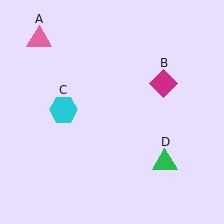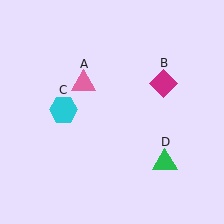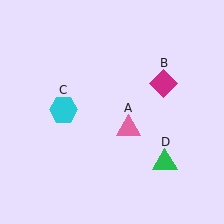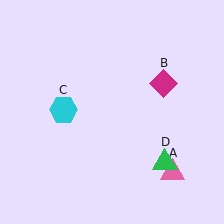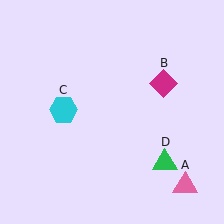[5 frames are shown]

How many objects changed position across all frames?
1 object changed position: pink triangle (object A).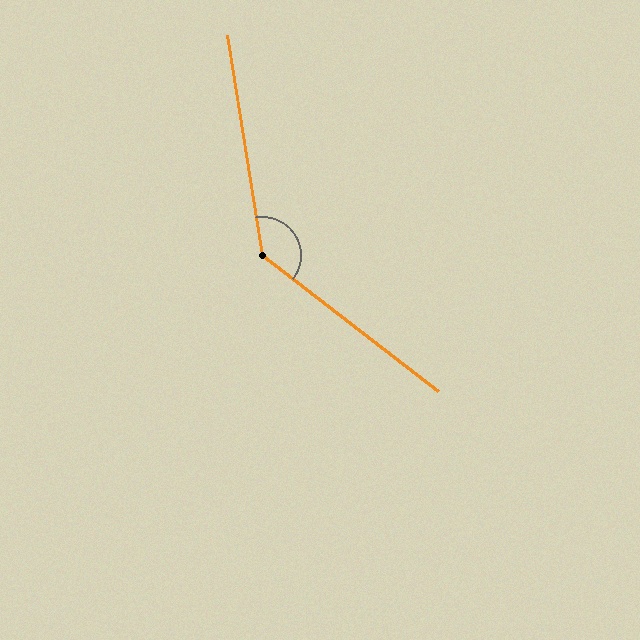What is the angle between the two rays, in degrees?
Approximately 137 degrees.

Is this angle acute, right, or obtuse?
It is obtuse.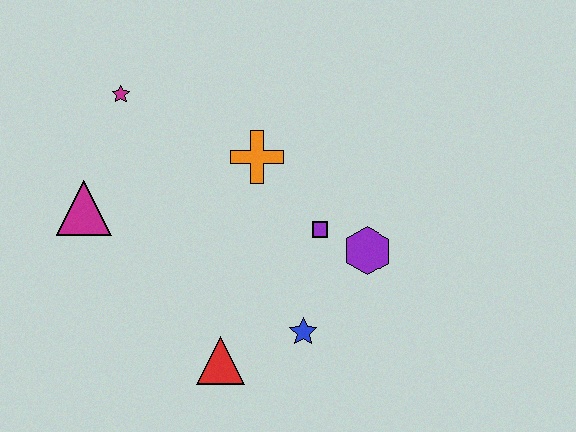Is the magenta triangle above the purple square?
Yes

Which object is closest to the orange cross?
The purple square is closest to the orange cross.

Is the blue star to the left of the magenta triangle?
No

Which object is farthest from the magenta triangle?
The purple hexagon is farthest from the magenta triangle.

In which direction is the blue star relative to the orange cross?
The blue star is below the orange cross.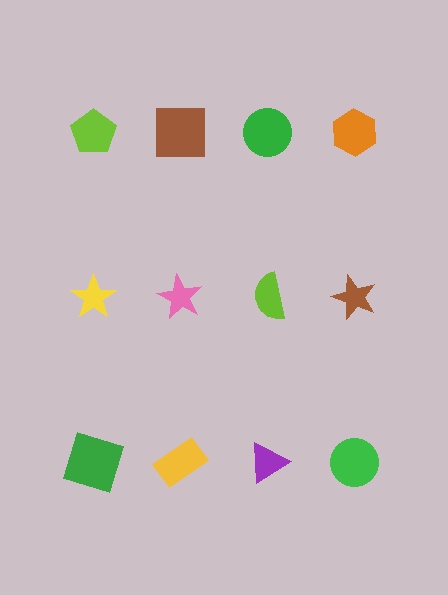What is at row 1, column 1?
A lime pentagon.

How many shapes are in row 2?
4 shapes.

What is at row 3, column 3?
A purple triangle.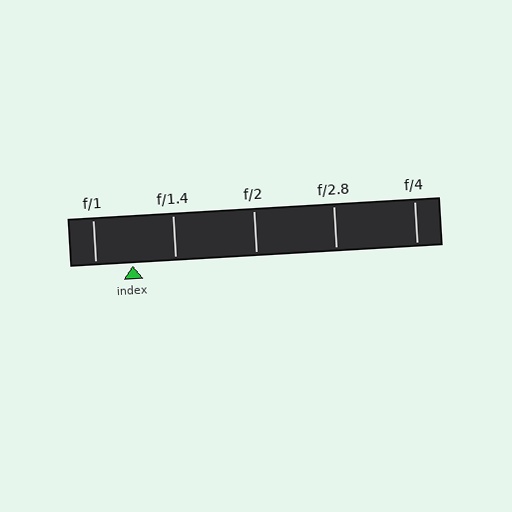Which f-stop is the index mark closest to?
The index mark is closest to f/1.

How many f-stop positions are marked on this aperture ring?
There are 5 f-stop positions marked.